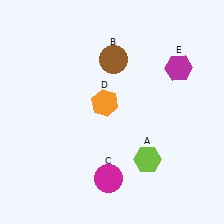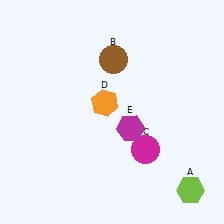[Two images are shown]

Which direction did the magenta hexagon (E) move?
The magenta hexagon (E) moved down.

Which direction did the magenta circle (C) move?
The magenta circle (C) moved right.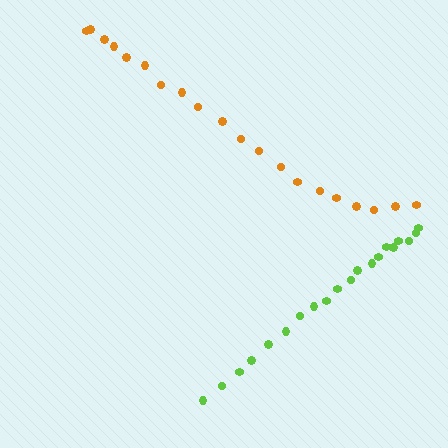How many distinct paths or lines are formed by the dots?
There are 2 distinct paths.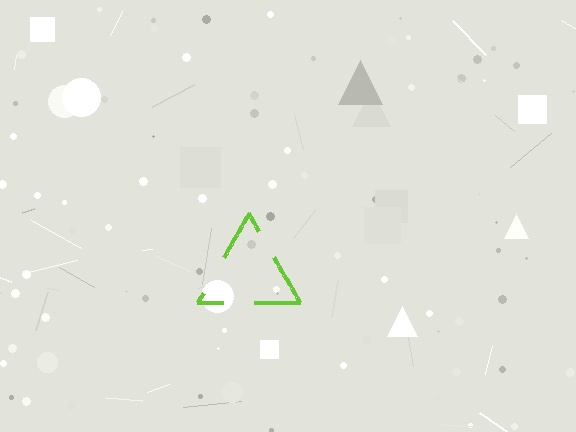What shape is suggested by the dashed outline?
The dashed outline suggests a triangle.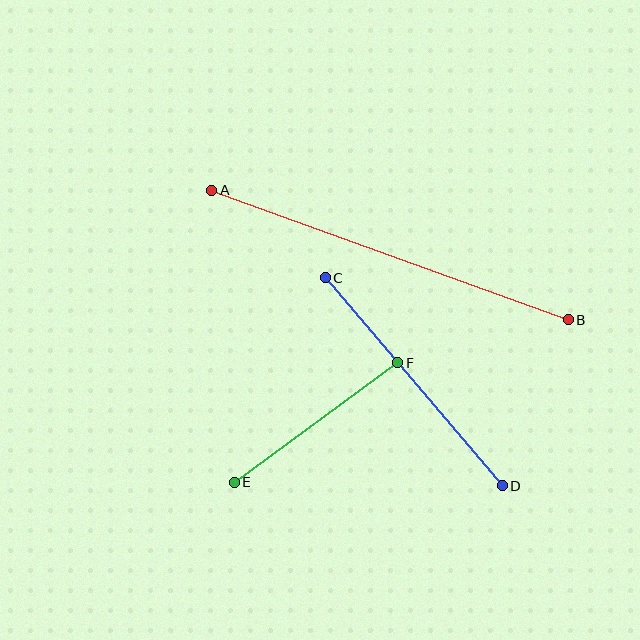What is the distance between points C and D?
The distance is approximately 273 pixels.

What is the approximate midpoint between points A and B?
The midpoint is at approximately (390, 255) pixels.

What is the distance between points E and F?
The distance is approximately 202 pixels.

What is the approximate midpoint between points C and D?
The midpoint is at approximately (414, 382) pixels.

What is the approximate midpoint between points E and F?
The midpoint is at approximately (316, 423) pixels.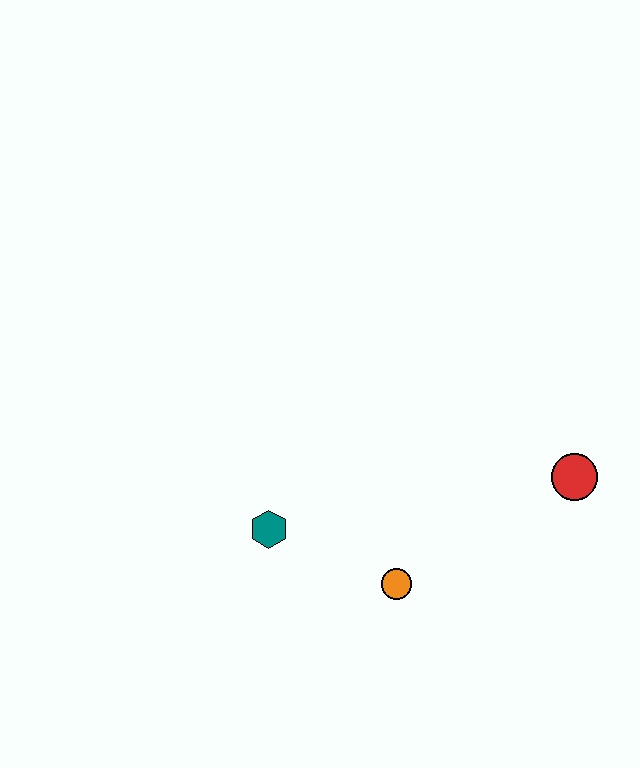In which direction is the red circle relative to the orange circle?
The red circle is to the right of the orange circle.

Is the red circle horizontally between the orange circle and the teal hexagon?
No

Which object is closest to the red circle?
The orange circle is closest to the red circle.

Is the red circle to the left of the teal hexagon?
No